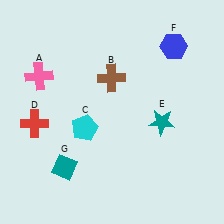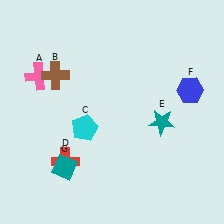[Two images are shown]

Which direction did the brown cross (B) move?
The brown cross (B) moved left.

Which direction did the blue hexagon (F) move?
The blue hexagon (F) moved down.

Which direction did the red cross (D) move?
The red cross (D) moved down.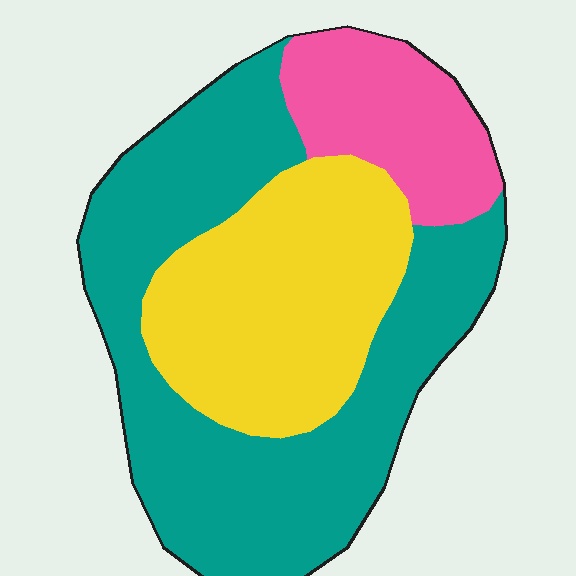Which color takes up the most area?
Teal, at roughly 50%.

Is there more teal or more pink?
Teal.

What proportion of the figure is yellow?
Yellow covers 32% of the figure.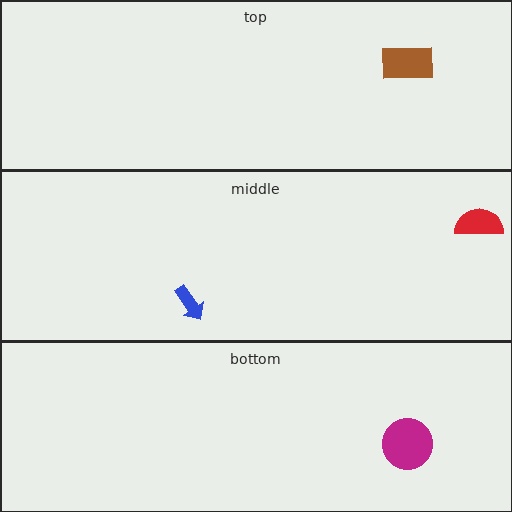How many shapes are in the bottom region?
1.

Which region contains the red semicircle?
The middle region.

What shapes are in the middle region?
The red semicircle, the blue arrow.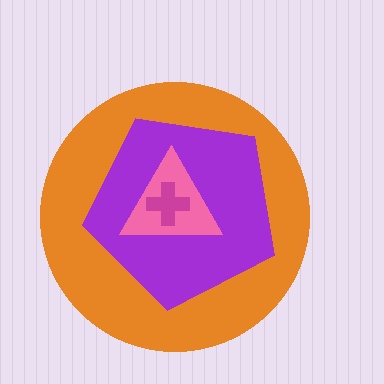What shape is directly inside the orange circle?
The purple pentagon.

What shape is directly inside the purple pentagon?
The pink triangle.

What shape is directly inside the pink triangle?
The magenta cross.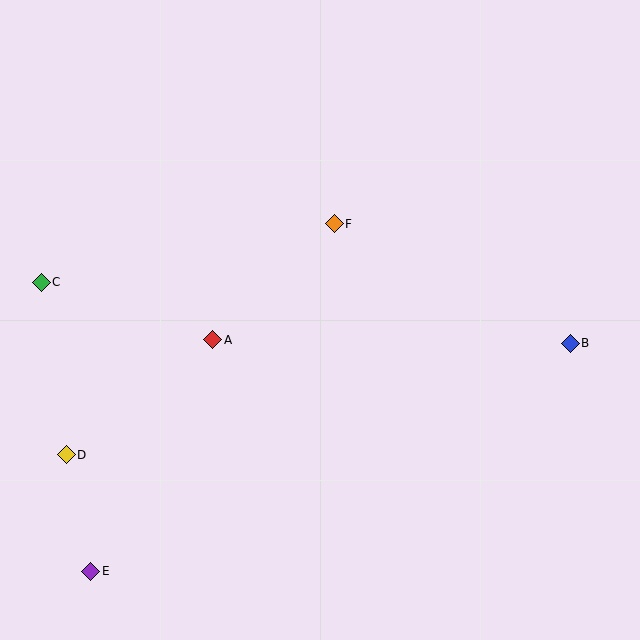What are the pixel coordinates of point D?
Point D is at (66, 455).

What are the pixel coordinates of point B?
Point B is at (570, 343).